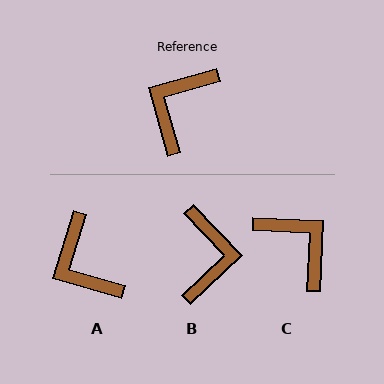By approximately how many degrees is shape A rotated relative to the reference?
Approximately 58 degrees counter-clockwise.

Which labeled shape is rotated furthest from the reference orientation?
B, about 152 degrees away.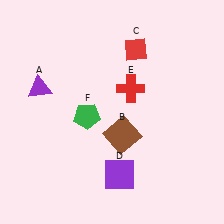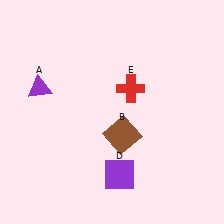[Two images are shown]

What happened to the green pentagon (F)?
The green pentagon (F) was removed in Image 2. It was in the bottom-left area of Image 1.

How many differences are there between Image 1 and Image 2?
There are 2 differences between the two images.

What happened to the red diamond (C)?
The red diamond (C) was removed in Image 2. It was in the top-right area of Image 1.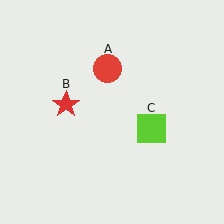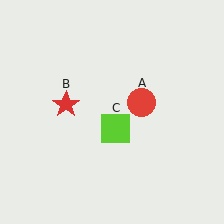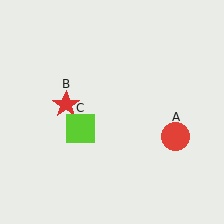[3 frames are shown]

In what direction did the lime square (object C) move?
The lime square (object C) moved left.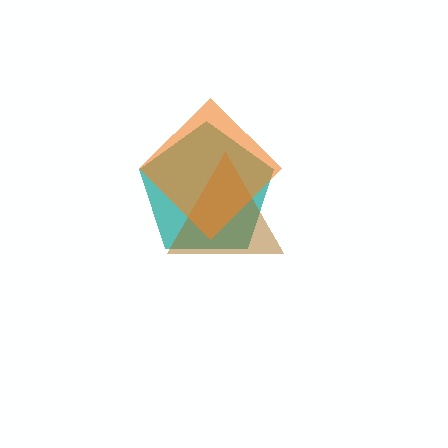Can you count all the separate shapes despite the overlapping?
Yes, there are 3 separate shapes.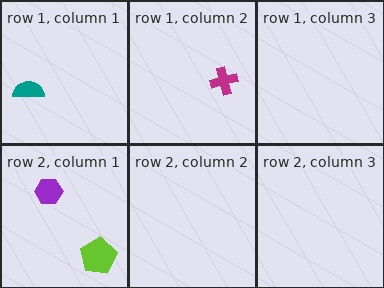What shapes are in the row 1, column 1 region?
The teal semicircle.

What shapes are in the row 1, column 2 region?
The magenta cross.